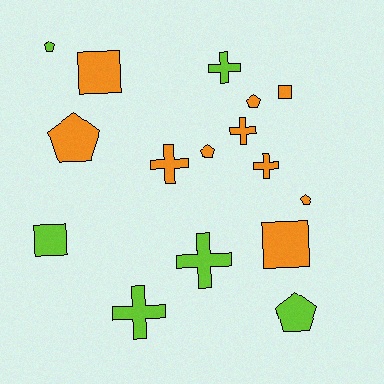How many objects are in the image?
There are 16 objects.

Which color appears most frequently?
Orange, with 10 objects.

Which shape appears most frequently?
Pentagon, with 6 objects.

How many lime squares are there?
There is 1 lime square.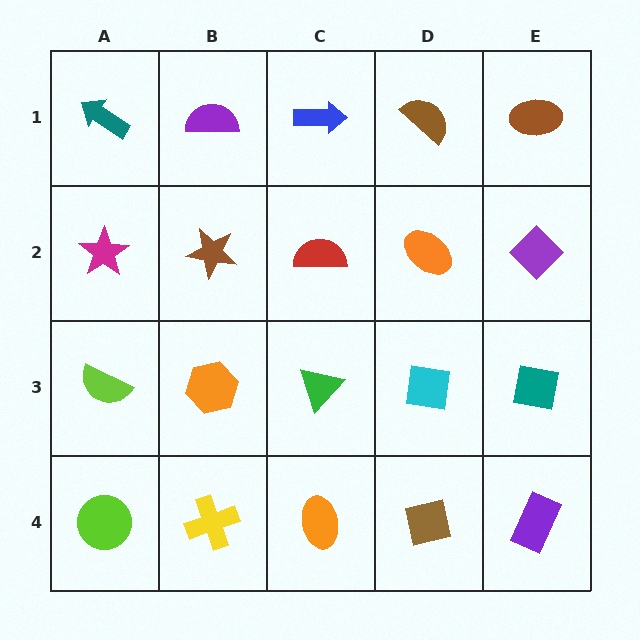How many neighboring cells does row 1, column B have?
3.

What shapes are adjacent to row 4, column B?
An orange hexagon (row 3, column B), a lime circle (row 4, column A), an orange ellipse (row 4, column C).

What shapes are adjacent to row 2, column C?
A blue arrow (row 1, column C), a green triangle (row 3, column C), a brown star (row 2, column B), an orange ellipse (row 2, column D).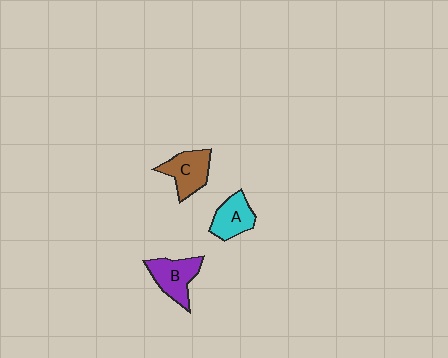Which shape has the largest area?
Shape B (purple).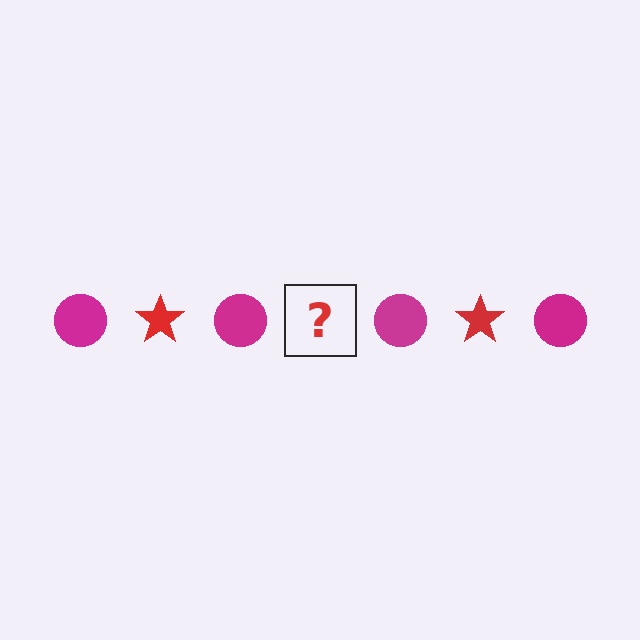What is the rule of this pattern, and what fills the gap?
The rule is that the pattern alternates between magenta circle and red star. The gap should be filled with a red star.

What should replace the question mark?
The question mark should be replaced with a red star.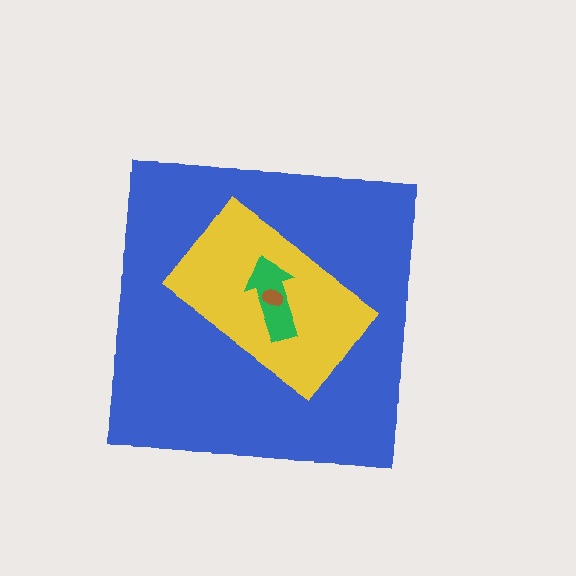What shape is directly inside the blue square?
The yellow rectangle.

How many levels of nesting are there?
4.